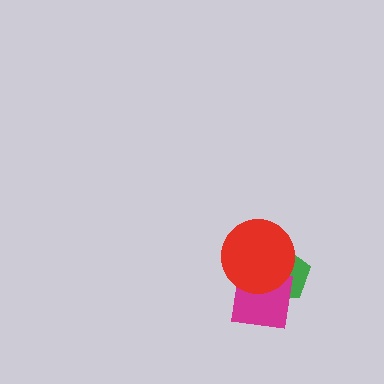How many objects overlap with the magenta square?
2 objects overlap with the magenta square.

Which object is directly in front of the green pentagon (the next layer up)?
The magenta square is directly in front of the green pentagon.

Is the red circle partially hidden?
No, no other shape covers it.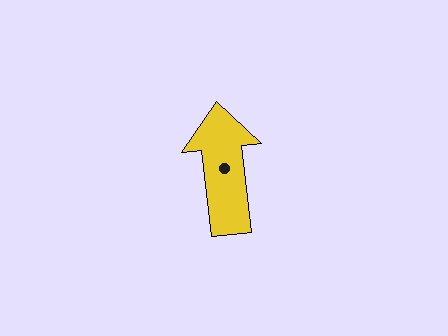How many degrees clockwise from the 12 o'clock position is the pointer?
Approximately 353 degrees.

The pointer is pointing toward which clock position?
Roughly 12 o'clock.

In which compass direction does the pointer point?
North.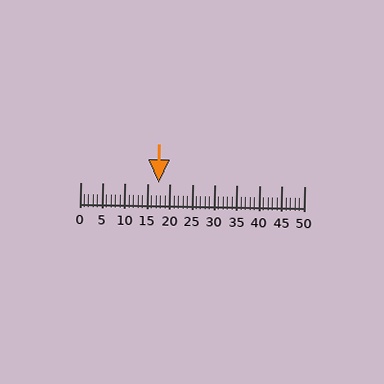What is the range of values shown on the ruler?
The ruler shows values from 0 to 50.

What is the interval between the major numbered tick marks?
The major tick marks are spaced 5 units apart.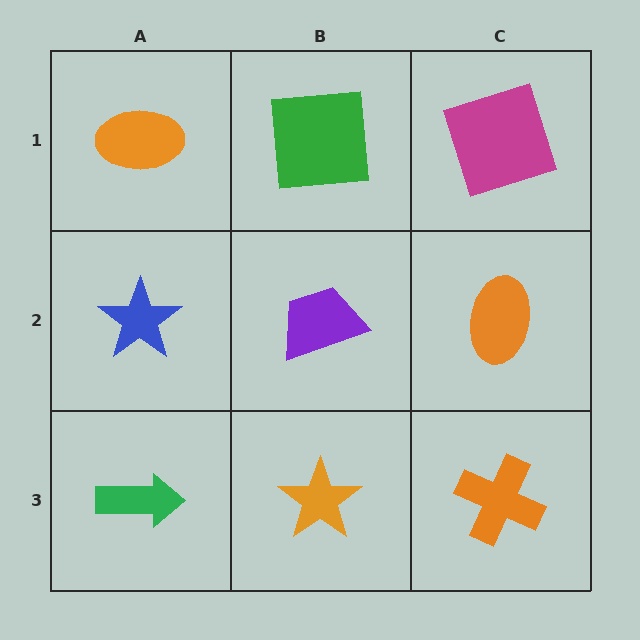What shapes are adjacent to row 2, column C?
A magenta square (row 1, column C), an orange cross (row 3, column C), a purple trapezoid (row 2, column B).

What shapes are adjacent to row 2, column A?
An orange ellipse (row 1, column A), a green arrow (row 3, column A), a purple trapezoid (row 2, column B).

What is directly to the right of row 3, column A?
An orange star.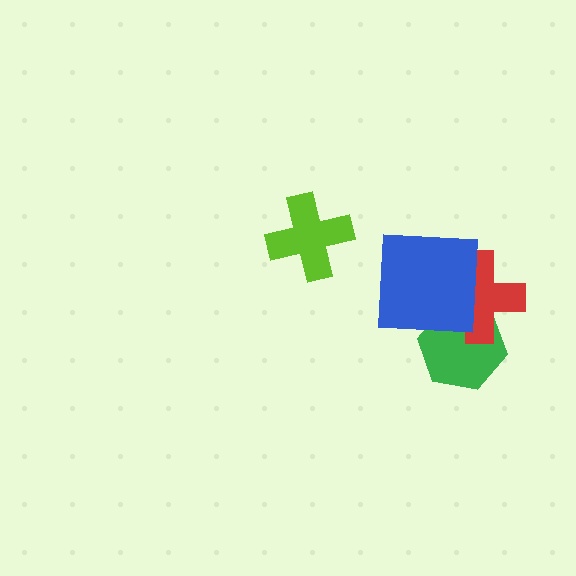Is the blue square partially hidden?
No, no other shape covers it.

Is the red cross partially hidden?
Yes, it is partially covered by another shape.